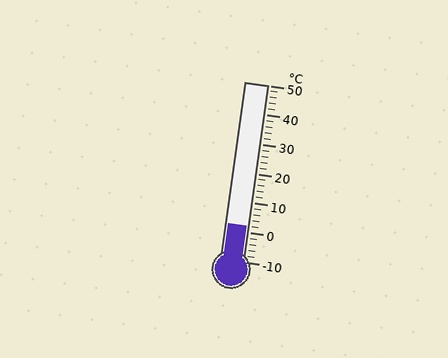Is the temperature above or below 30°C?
The temperature is below 30°C.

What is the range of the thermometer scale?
The thermometer scale ranges from -10°C to 50°C.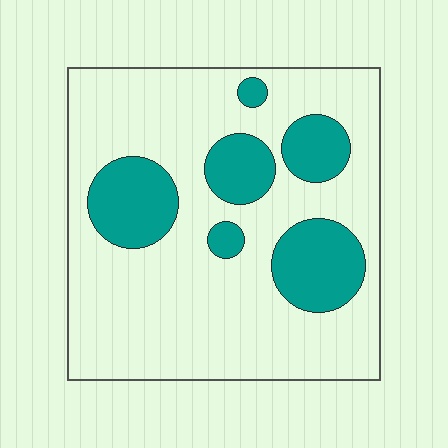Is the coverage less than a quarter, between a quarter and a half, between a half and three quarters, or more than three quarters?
Less than a quarter.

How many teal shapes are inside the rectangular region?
6.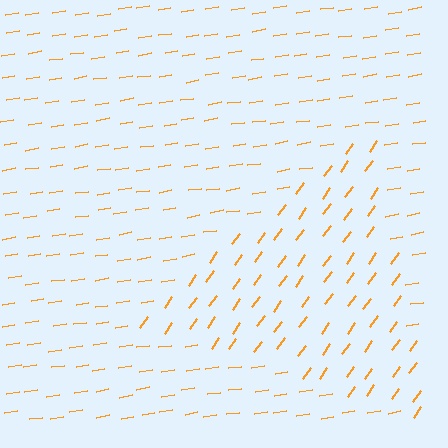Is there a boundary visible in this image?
Yes, there is a texture boundary formed by a change in line orientation.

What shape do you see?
I see a triangle.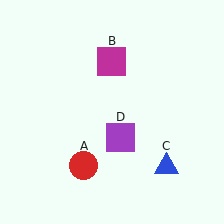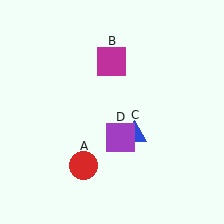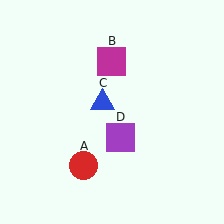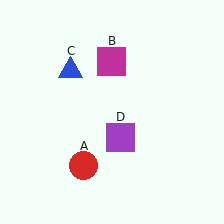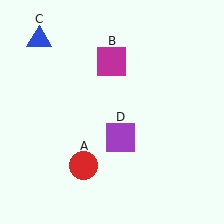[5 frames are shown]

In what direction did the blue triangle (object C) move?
The blue triangle (object C) moved up and to the left.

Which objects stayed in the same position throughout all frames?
Red circle (object A) and magenta square (object B) and purple square (object D) remained stationary.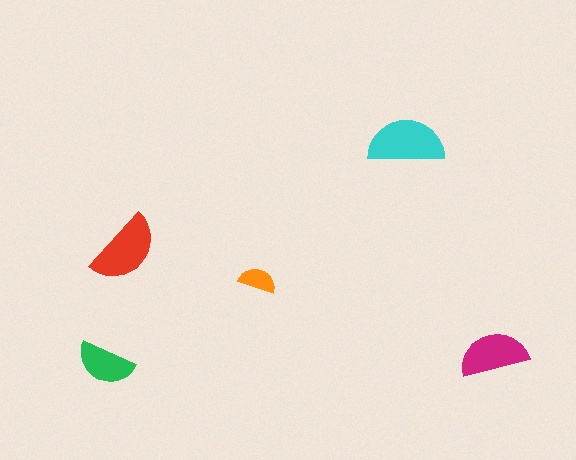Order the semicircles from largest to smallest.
the cyan one, the red one, the magenta one, the green one, the orange one.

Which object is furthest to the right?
The magenta semicircle is rightmost.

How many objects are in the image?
There are 5 objects in the image.